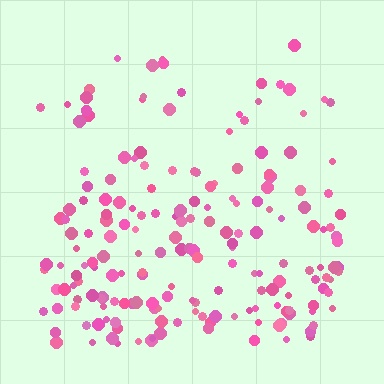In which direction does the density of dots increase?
From top to bottom, with the bottom side densest.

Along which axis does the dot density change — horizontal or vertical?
Vertical.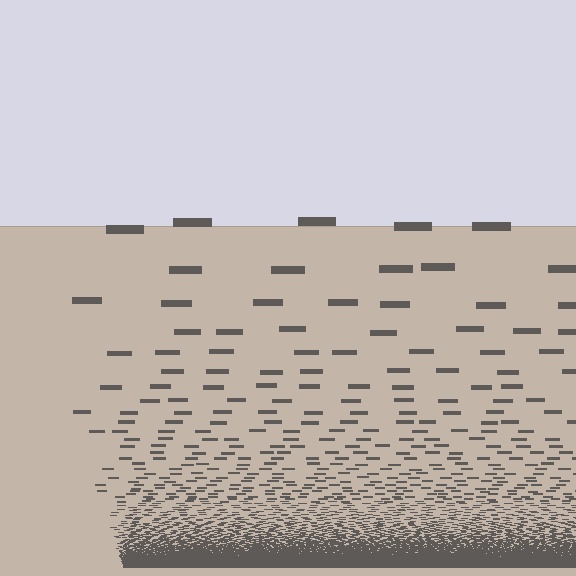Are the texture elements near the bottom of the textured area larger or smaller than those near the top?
Smaller. The gradient is inverted — elements near the bottom are smaller and denser.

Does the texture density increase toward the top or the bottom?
Density increases toward the bottom.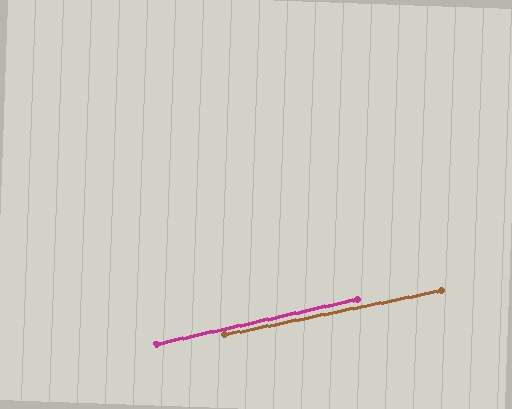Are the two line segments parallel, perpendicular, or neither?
Parallel — their directions differ by only 0.9°.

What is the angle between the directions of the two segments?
Approximately 1 degree.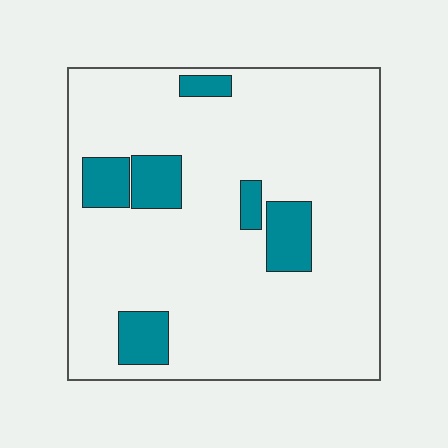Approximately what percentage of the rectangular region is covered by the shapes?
Approximately 15%.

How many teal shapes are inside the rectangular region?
6.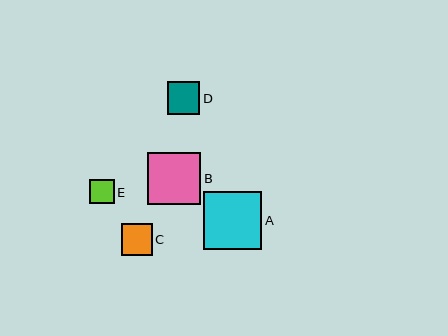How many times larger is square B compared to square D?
Square B is approximately 1.6 times the size of square D.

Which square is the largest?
Square A is the largest with a size of approximately 58 pixels.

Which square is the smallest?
Square E is the smallest with a size of approximately 24 pixels.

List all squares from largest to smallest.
From largest to smallest: A, B, D, C, E.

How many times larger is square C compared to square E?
Square C is approximately 1.3 times the size of square E.